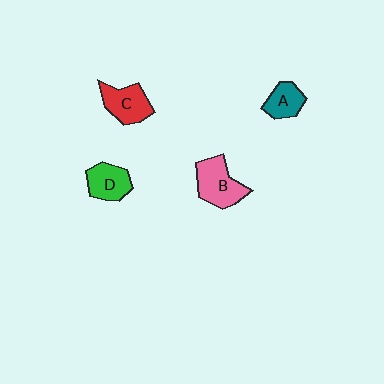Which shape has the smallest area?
Shape A (teal).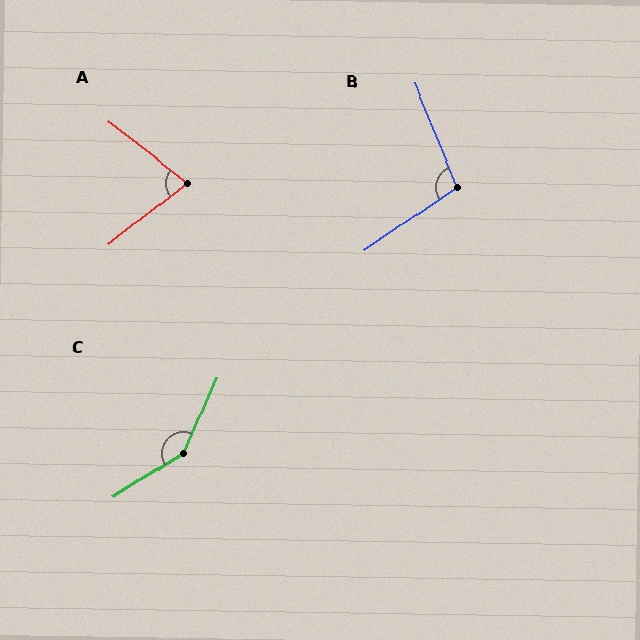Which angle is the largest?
C, at approximately 146 degrees.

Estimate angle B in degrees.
Approximately 102 degrees.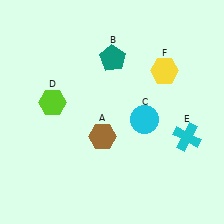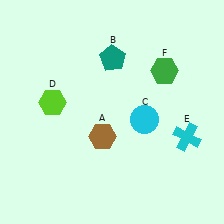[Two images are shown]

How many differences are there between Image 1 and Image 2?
There is 1 difference between the two images.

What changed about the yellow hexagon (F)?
In Image 1, F is yellow. In Image 2, it changed to green.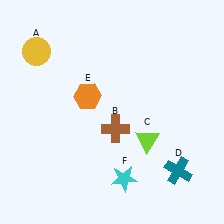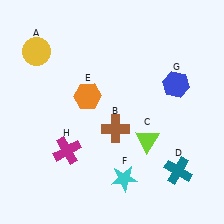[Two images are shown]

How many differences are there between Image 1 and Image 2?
There are 2 differences between the two images.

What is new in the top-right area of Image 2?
A blue hexagon (G) was added in the top-right area of Image 2.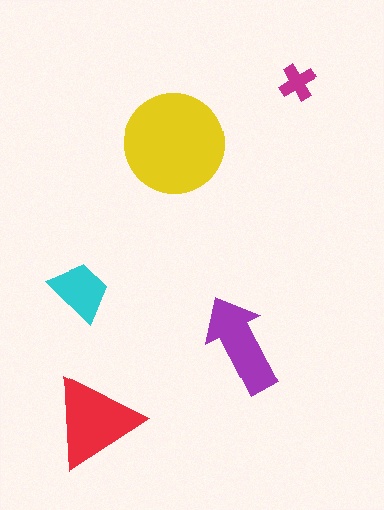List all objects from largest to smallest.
The yellow circle, the red triangle, the purple arrow, the cyan trapezoid, the magenta cross.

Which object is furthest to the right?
The magenta cross is rightmost.